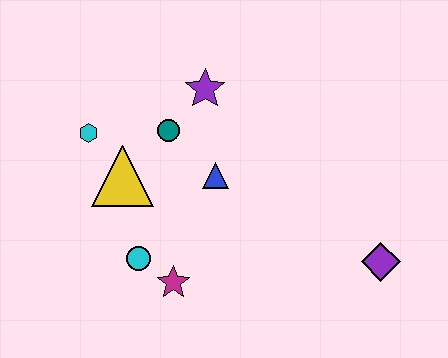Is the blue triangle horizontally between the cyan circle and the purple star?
No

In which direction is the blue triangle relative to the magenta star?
The blue triangle is above the magenta star.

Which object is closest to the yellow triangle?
The cyan hexagon is closest to the yellow triangle.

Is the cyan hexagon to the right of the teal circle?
No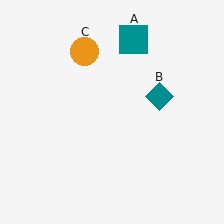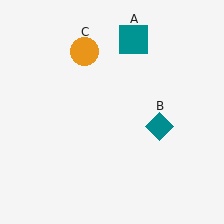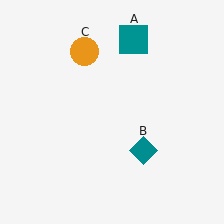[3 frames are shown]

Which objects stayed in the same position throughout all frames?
Teal square (object A) and orange circle (object C) remained stationary.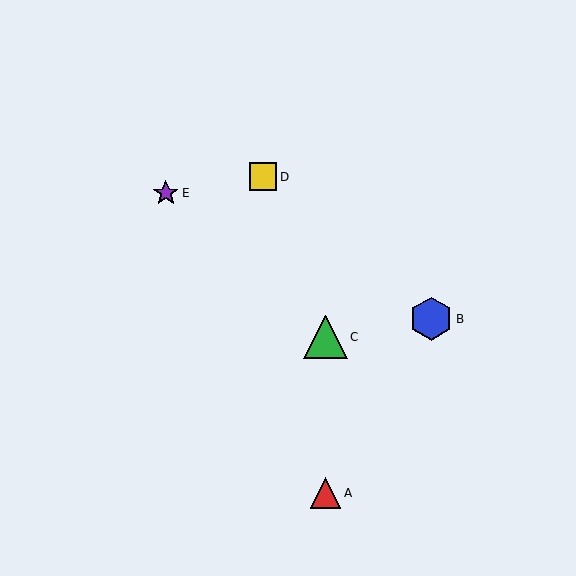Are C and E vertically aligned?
No, C is at x≈326 and E is at x≈166.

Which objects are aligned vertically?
Objects A, C are aligned vertically.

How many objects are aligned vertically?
2 objects (A, C) are aligned vertically.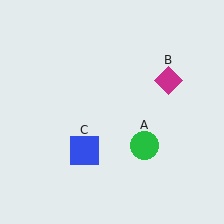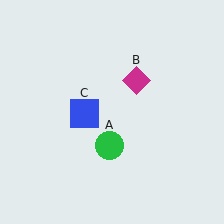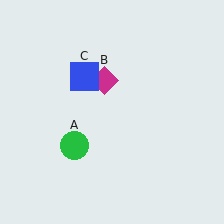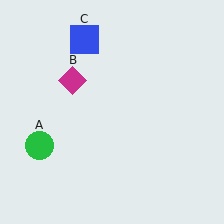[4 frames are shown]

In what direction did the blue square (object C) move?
The blue square (object C) moved up.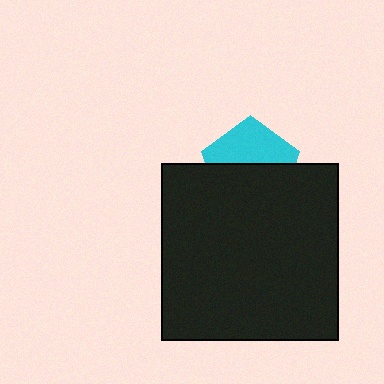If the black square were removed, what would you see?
You would see the complete cyan pentagon.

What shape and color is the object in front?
The object in front is a black square.